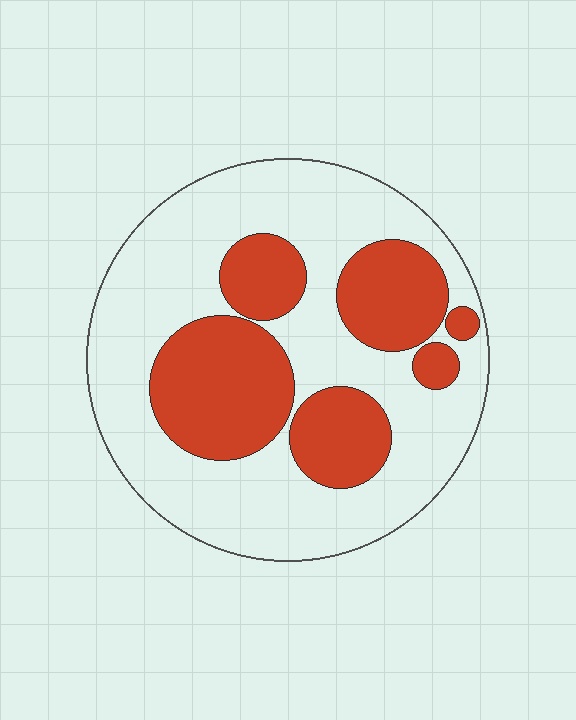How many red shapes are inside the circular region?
6.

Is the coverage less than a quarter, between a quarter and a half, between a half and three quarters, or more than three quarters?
Between a quarter and a half.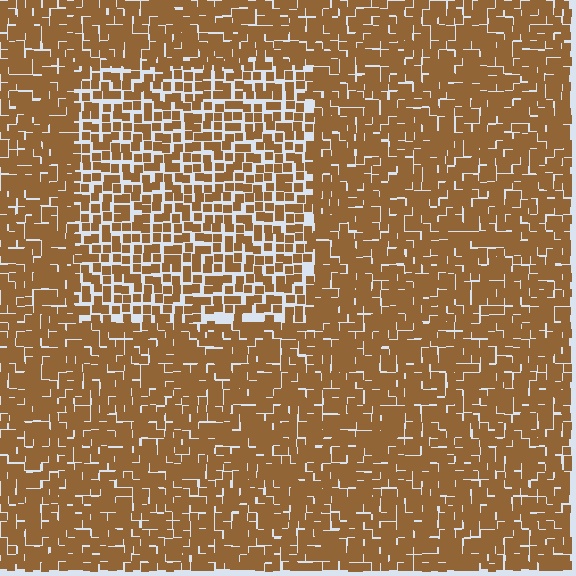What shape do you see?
I see a rectangle.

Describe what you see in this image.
The image contains small brown elements arranged at two different densities. A rectangle-shaped region is visible where the elements are less densely packed than the surrounding area.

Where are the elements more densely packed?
The elements are more densely packed outside the rectangle boundary.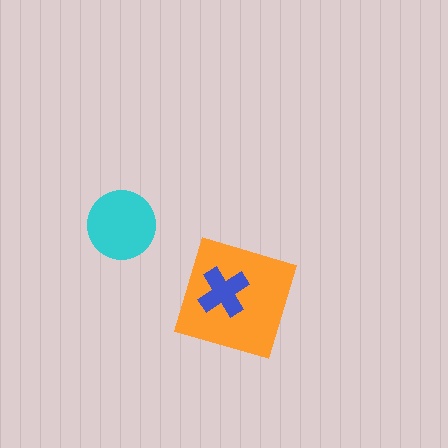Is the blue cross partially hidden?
No, no other shape covers it.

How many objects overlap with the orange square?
1 object overlaps with the orange square.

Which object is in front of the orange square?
The blue cross is in front of the orange square.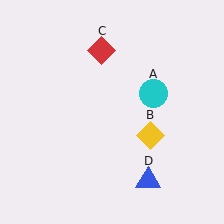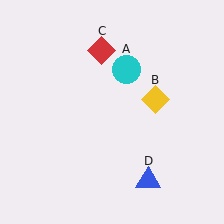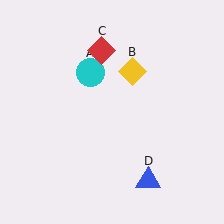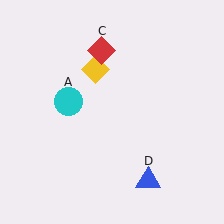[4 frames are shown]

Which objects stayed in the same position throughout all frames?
Red diamond (object C) and blue triangle (object D) remained stationary.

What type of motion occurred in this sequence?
The cyan circle (object A), yellow diamond (object B) rotated counterclockwise around the center of the scene.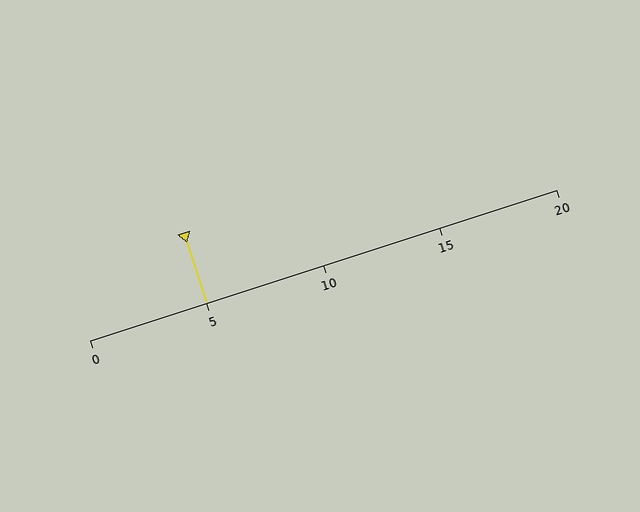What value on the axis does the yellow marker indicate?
The marker indicates approximately 5.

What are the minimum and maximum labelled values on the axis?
The axis runs from 0 to 20.